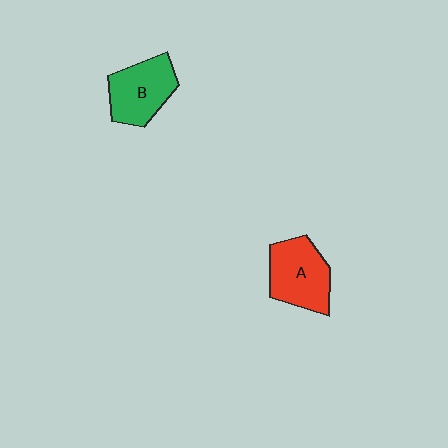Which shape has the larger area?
Shape A (red).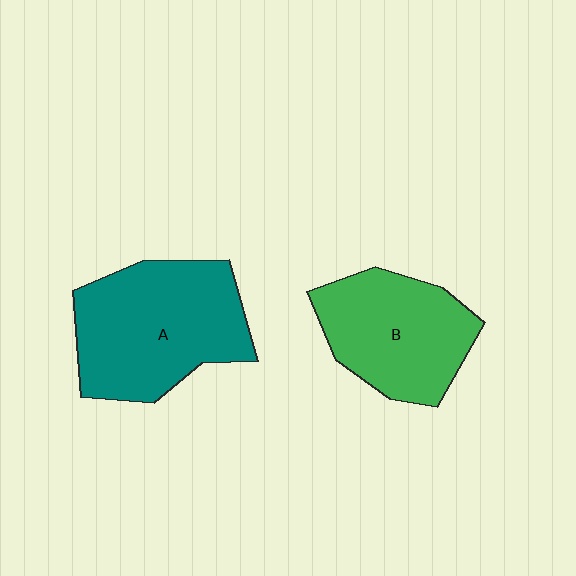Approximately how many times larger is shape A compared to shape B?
Approximately 1.3 times.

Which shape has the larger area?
Shape A (teal).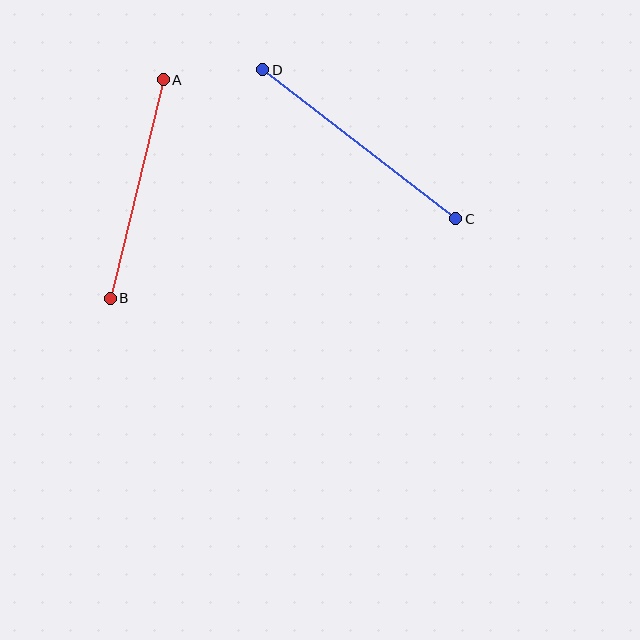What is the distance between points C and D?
The distance is approximately 244 pixels.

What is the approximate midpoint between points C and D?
The midpoint is at approximately (359, 144) pixels.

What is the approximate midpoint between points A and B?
The midpoint is at approximately (137, 189) pixels.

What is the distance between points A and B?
The distance is approximately 225 pixels.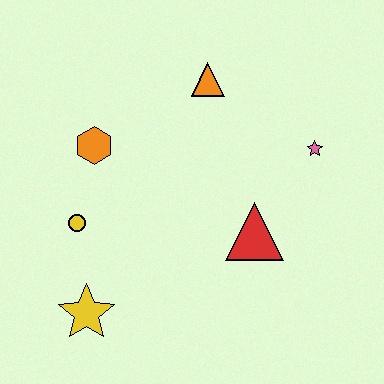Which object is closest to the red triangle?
The pink star is closest to the red triangle.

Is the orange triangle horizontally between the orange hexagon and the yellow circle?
No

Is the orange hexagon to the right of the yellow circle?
Yes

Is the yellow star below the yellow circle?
Yes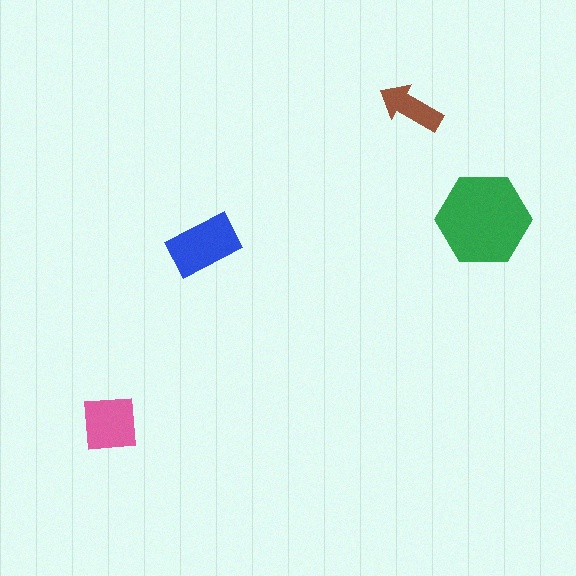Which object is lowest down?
The pink square is bottommost.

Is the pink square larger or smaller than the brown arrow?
Larger.